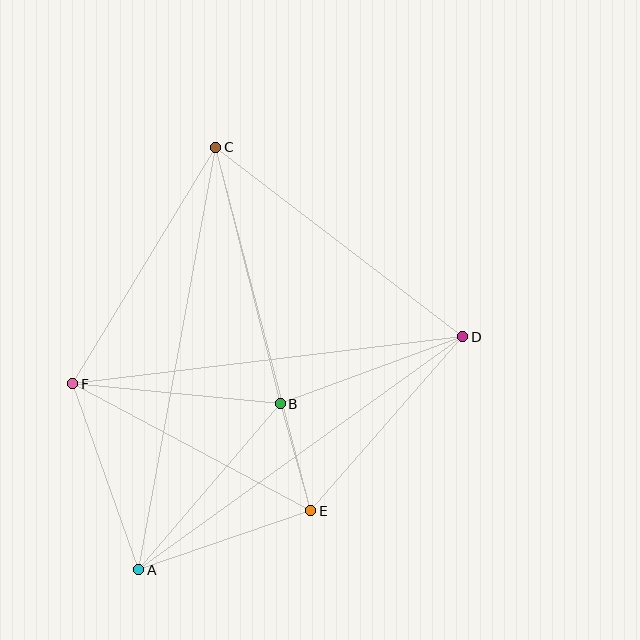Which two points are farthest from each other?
Points A and C are farthest from each other.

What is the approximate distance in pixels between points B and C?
The distance between B and C is approximately 264 pixels.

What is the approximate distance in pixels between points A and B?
The distance between A and B is approximately 218 pixels.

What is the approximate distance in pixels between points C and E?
The distance between C and E is approximately 376 pixels.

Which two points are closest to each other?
Points B and E are closest to each other.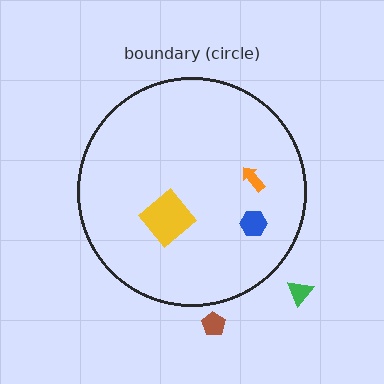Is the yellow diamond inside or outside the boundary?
Inside.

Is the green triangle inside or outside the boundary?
Outside.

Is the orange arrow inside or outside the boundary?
Inside.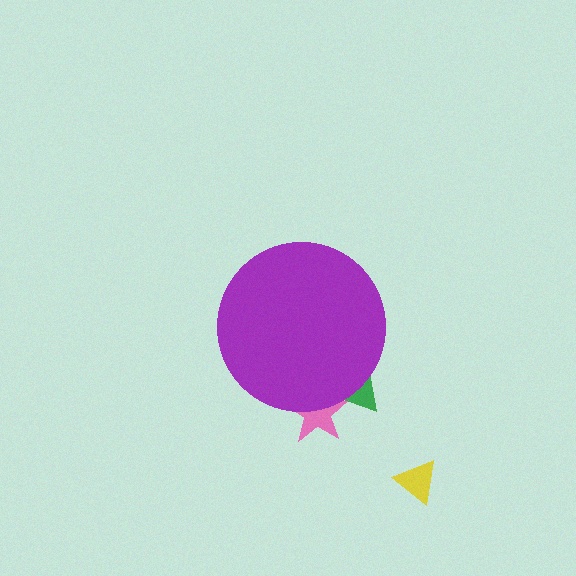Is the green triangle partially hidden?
Yes, the green triangle is partially hidden behind the purple circle.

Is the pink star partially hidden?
Yes, the pink star is partially hidden behind the purple circle.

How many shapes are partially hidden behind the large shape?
2 shapes are partially hidden.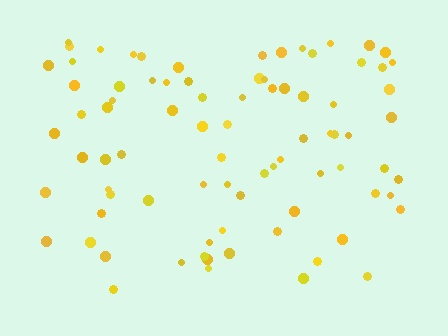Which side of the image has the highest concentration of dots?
The top.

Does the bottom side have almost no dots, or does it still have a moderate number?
Still a moderate number, just noticeably fewer than the top.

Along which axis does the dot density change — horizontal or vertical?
Vertical.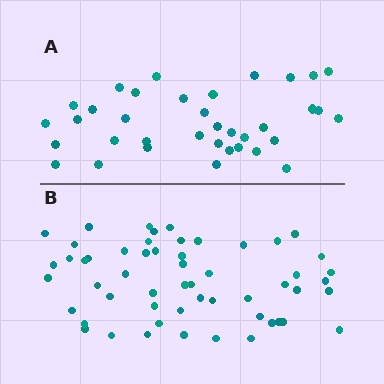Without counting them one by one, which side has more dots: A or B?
Region B (the bottom region) has more dots.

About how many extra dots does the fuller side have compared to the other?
Region B has approximately 20 more dots than region A.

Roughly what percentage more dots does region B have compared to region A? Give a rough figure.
About 55% more.